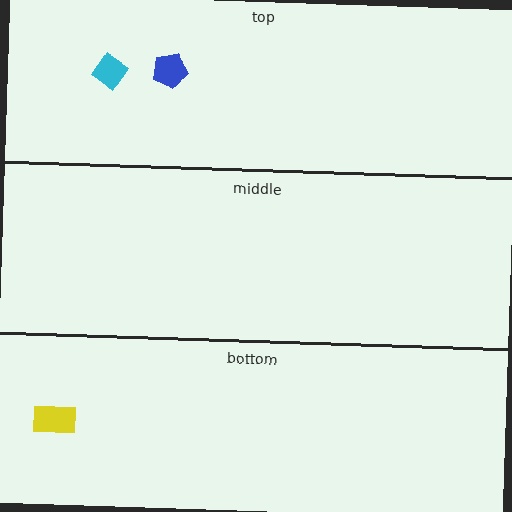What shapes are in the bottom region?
The yellow rectangle.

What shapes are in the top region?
The cyan diamond, the blue pentagon.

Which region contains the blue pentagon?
The top region.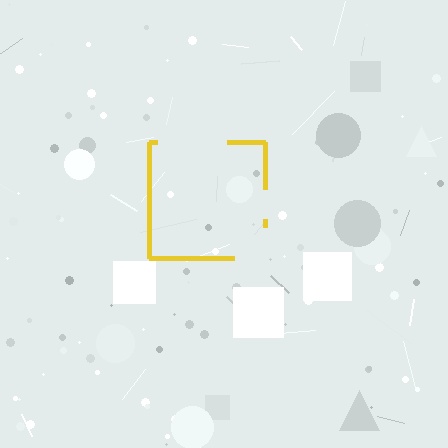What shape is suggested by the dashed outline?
The dashed outline suggests a square.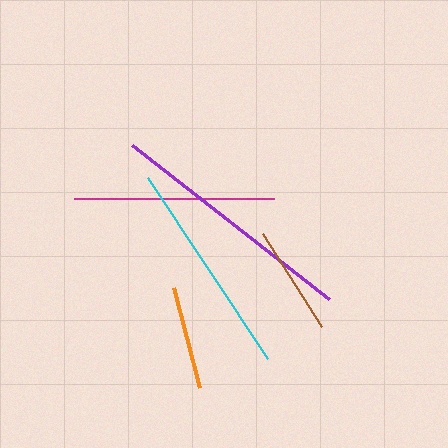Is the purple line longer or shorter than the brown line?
The purple line is longer than the brown line.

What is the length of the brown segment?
The brown segment is approximately 110 pixels long.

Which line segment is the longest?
The purple line is the longest at approximately 250 pixels.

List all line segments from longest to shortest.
From longest to shortest: purple, cyan, magenta, brown, orange.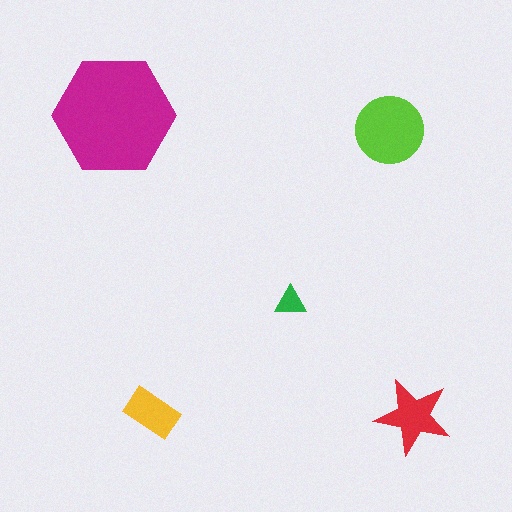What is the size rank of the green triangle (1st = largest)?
5th.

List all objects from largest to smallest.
The magenta hexagon, the lime circle, the red star, the yellow rectangle, the green triangle.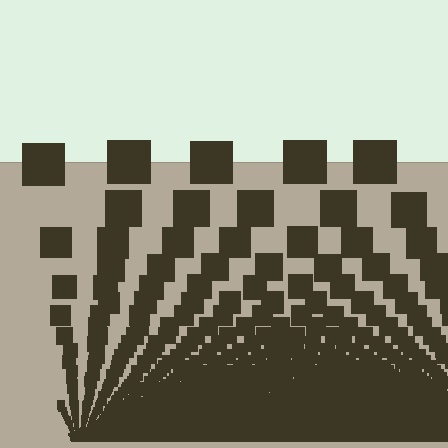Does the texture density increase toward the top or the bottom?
Density increases toward the bottom.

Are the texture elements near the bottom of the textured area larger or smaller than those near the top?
Smaller. The gradient is inverted — elements near the bottom are smaller and denser.